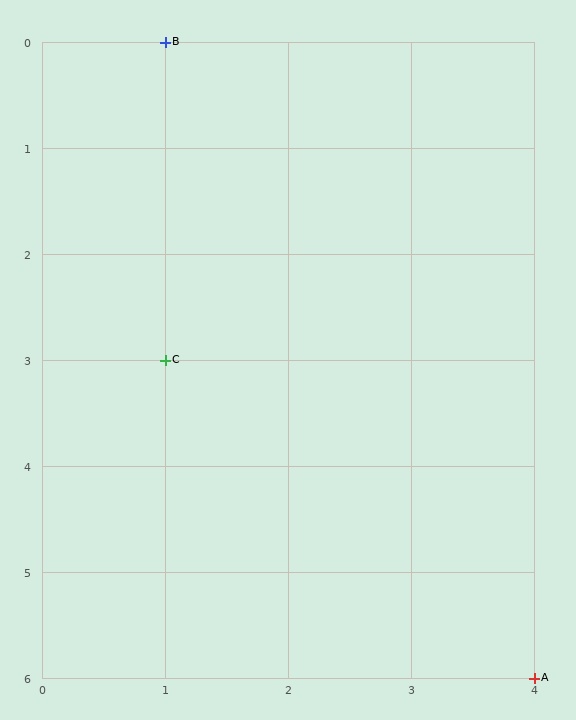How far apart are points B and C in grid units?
Points B and C are 3 rows apart.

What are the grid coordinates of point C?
Point C is at grid coordinates (1, 3).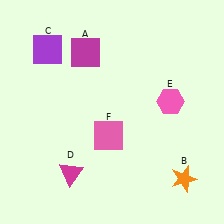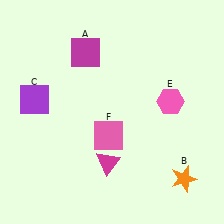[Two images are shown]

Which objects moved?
The objects that moved are: the purple square (C), the magenta triangle (D).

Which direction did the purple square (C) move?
The purple square (C) moved down.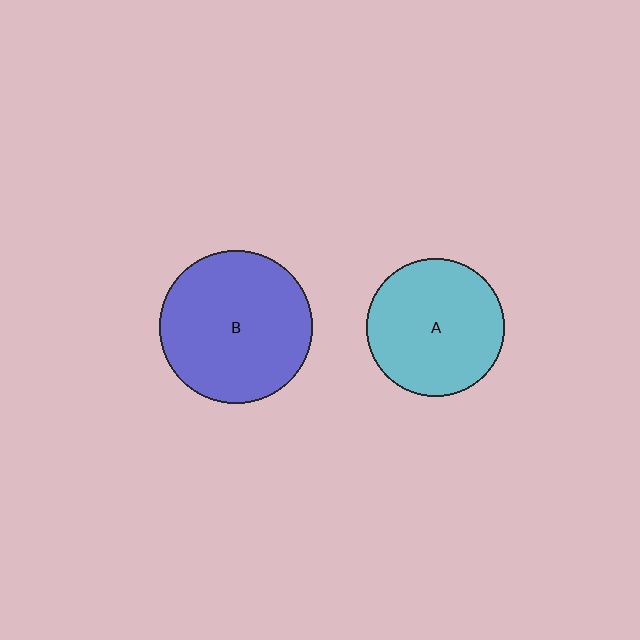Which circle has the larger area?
Circle B (blue).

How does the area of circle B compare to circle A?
Approximately 1.2 times.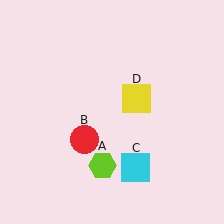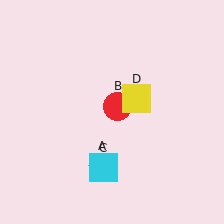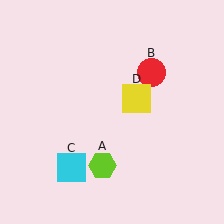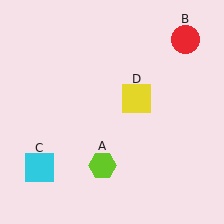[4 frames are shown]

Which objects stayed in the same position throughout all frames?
Lime hexagon (object A) and yellow square (object D) remained stationary.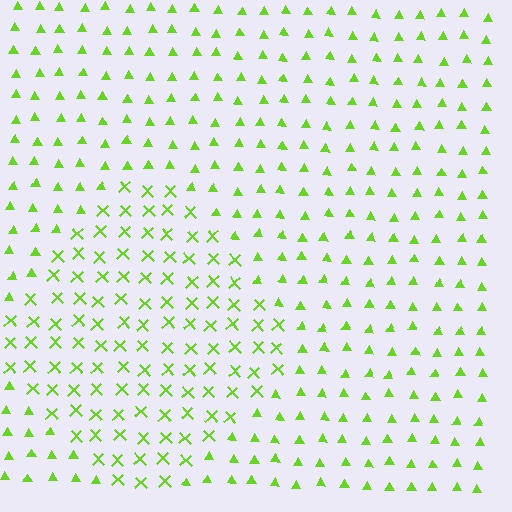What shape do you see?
I see a diamond.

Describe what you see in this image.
The image is filled with small lime elements arranged in a uniform grid. A diamond-shaped region contains X marks, while the surrounding area contains triangles. The boundary is defined purely by the change in element shape.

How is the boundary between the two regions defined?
The boundary is defined by a change in element shape: X marks inside vs. triangles outside. All elements share the same color and spacing.